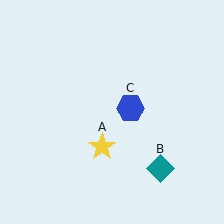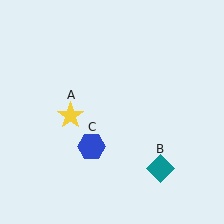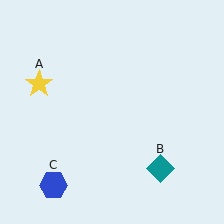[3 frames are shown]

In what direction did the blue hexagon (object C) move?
The blue hexagon (object C) moved down and to the left.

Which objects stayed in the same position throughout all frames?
Teal diamond (object B) remained stationary.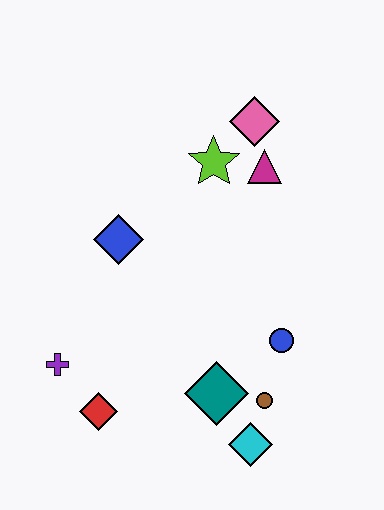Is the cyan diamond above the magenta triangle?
No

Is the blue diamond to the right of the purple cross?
Yes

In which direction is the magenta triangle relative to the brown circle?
The magenta triangle is above the brown circle.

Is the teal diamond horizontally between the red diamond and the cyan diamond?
Yes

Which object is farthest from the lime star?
The cyan diamond is farthest from the lime star.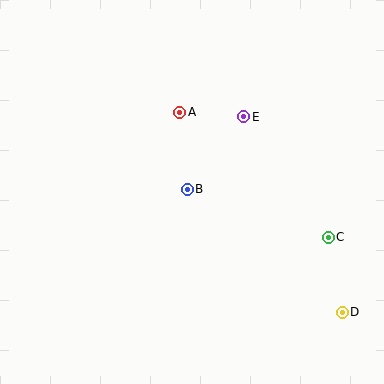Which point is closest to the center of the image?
Point B at (187, 189) is closest to the center.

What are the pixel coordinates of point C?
Point C is at (328, 237).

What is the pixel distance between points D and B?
The distance between D and B is 198 pixels.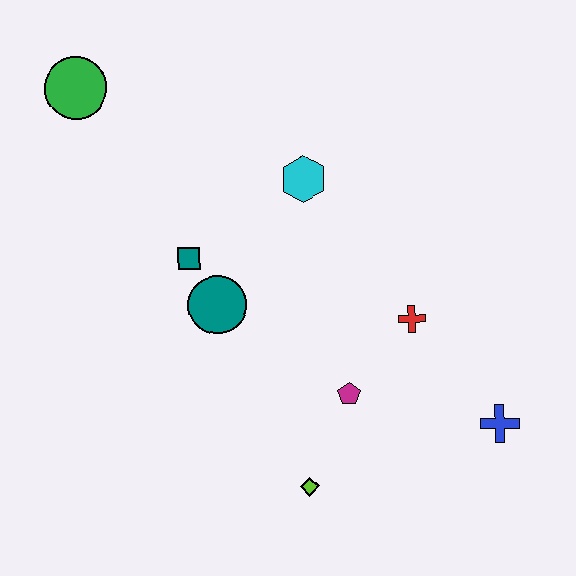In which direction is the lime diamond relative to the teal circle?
The lime diamond is below the teal circle.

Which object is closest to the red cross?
The magenta pentagon is closest to the red cross.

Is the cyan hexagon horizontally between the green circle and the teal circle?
No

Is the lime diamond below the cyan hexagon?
Yes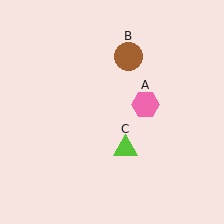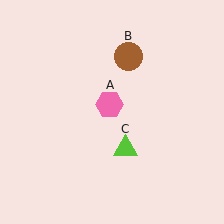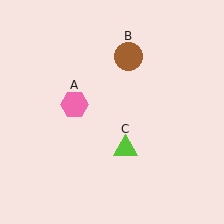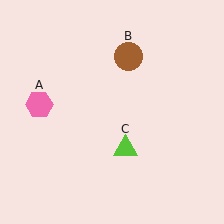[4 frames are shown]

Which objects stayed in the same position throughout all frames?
Brown circle (object B) and lime triangle (object C) remained stationary.